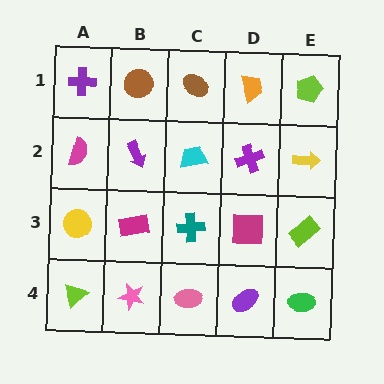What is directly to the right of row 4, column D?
A green ellipse.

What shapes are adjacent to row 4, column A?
A yellow circle (row 3, column A), a pink star (row 4, column B).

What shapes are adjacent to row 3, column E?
A yellow arrow (row 2, column E), a green ellipse (row 4, column E), a magenta square (row 3, column D).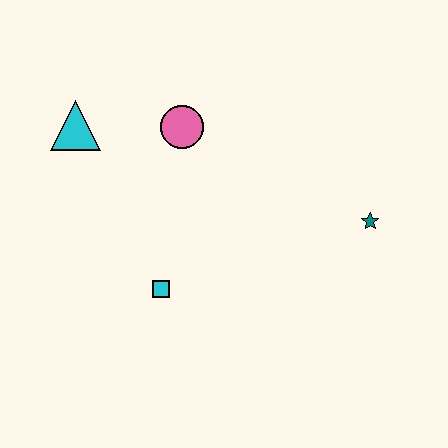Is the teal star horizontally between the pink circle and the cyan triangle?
No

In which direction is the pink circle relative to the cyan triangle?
The pink circle is to the right of the cyan triangle.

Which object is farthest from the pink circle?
The teal star is farthest from the pink circle.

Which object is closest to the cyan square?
The pink circle is closest to the cyan square.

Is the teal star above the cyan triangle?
No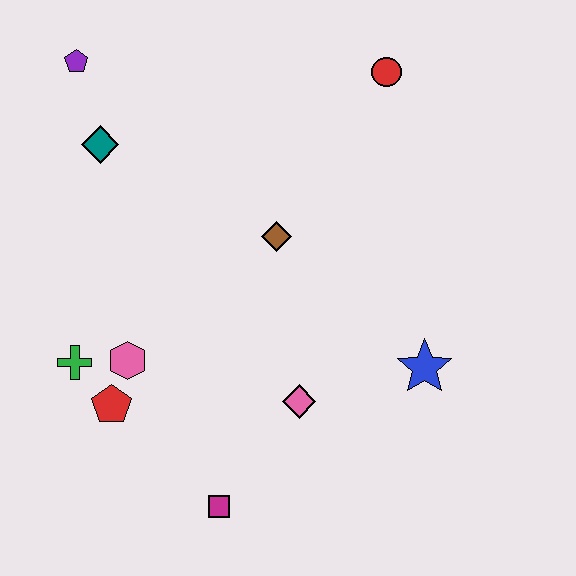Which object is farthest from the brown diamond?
The magenta square is farthest from the brown diamond.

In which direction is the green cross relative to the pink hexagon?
The green cross is to the left of the pink hexagon.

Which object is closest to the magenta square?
The pink diamond is closest to the magenta square.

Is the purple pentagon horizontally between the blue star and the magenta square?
No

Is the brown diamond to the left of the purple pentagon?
No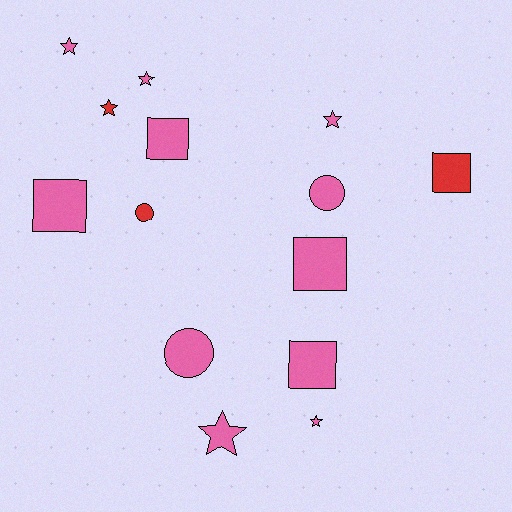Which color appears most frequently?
Pink, with 11 objects.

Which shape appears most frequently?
Star, with 6 objects.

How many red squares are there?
There is 1 red square.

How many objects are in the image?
There are 14 objects.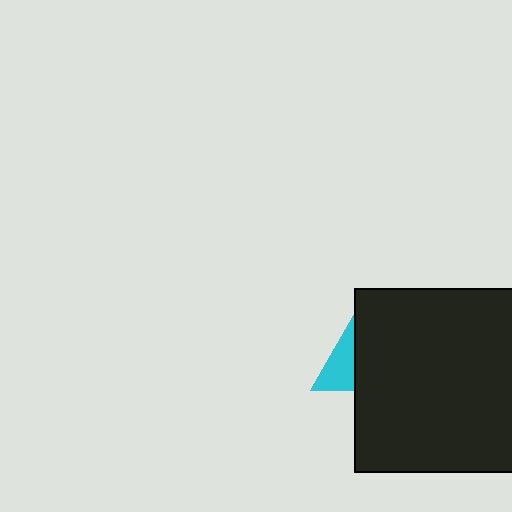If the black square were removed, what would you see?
You would see the complete cyan triangle.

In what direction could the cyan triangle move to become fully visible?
The cyan triangle could move left. That would shift it out from behind the black square entirely.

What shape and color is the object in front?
The object in front is a black square.